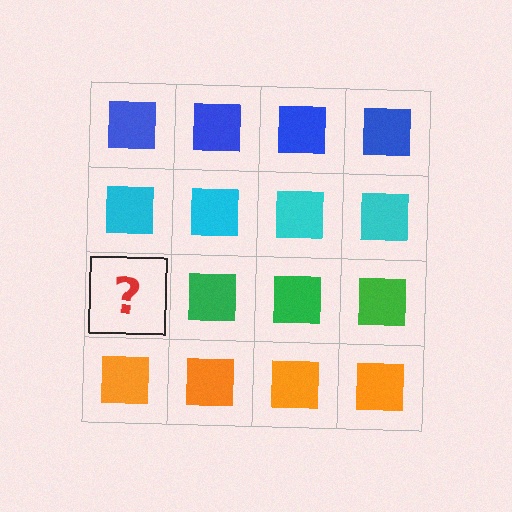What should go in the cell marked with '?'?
The missing cell should contain a green square.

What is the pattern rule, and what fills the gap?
The rule is that each row has a consistent color. The gap should be filled with a green square.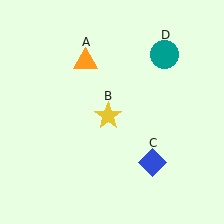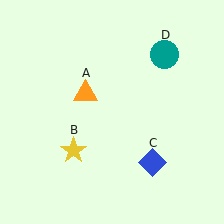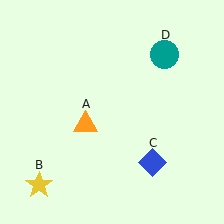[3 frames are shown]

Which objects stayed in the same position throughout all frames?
Blue diamond (object C) and teal circle (object D) remained stationary.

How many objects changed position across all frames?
2 objects changed position: orange triangle (object A), yellow star (object B).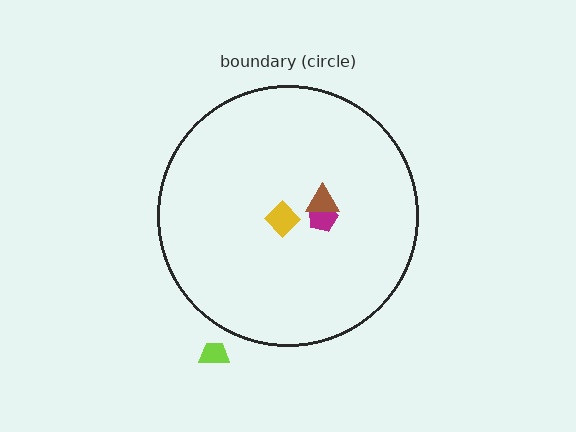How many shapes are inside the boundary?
3 inside, 1 outside.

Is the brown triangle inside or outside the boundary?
Inside.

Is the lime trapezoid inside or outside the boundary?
Outside.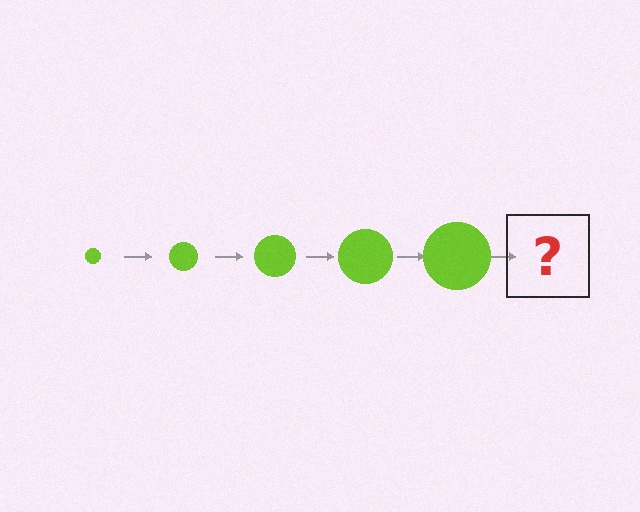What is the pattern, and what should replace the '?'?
The pattern is that the circle gets progressively larger each step. The '?' should be a lime circle, larger than the previous one.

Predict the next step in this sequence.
The next step is a lime circle, larger than the previous one.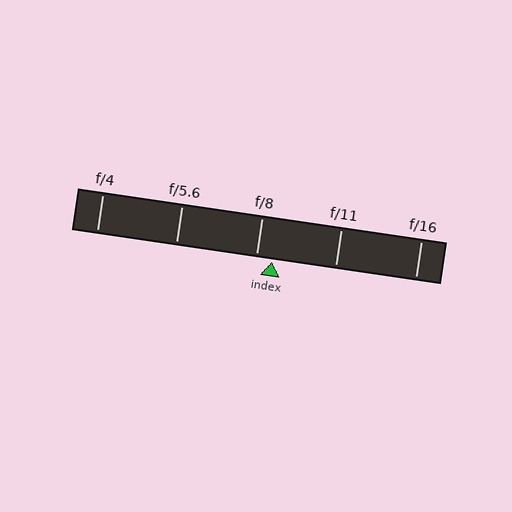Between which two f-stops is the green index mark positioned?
The index mark is between f/8 and f/11.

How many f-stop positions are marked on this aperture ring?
There are 5 f-stop positions marked.